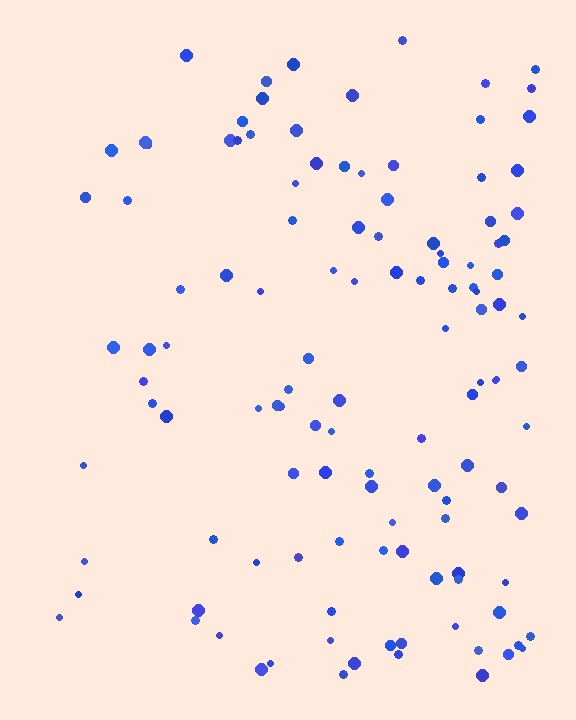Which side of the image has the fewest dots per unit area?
The left.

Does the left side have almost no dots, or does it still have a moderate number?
Still a moderate number, just noticeably fewer than the right.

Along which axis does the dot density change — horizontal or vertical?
Horizontal.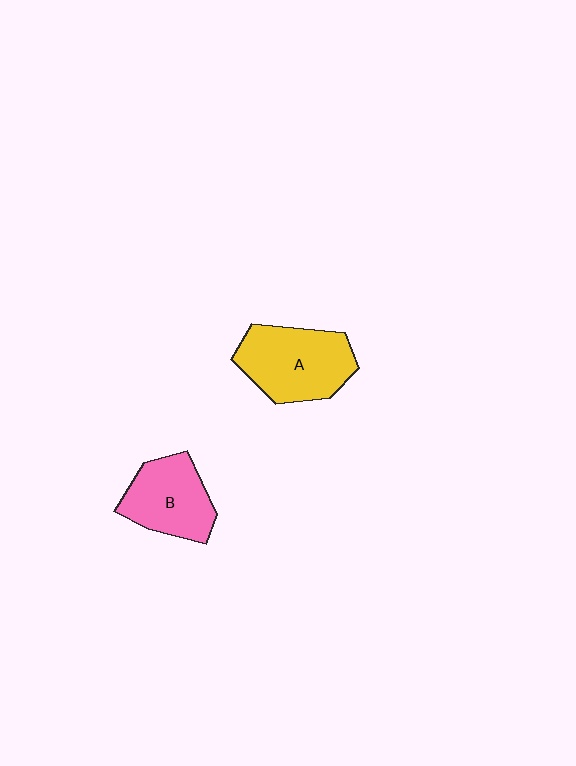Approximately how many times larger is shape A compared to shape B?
Approximately 1.2 times.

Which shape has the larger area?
Shape A (yellow).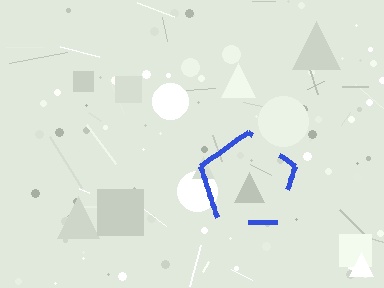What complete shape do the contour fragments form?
The contour fragments form a pentagon.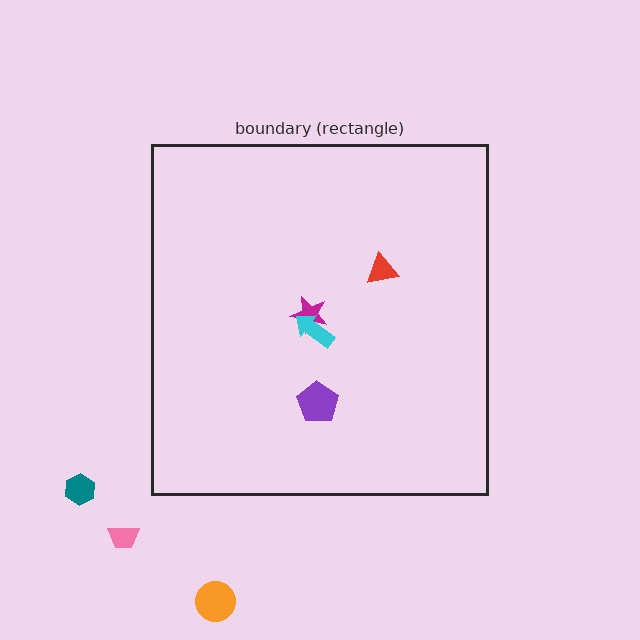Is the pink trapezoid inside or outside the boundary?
Outside.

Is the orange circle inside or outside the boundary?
Outside.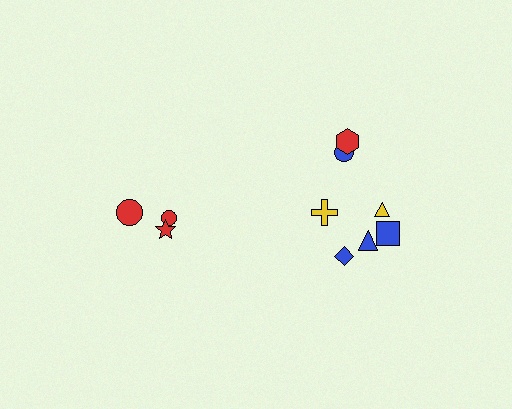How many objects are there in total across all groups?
There are 10 objects.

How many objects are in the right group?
There are 7 objects.